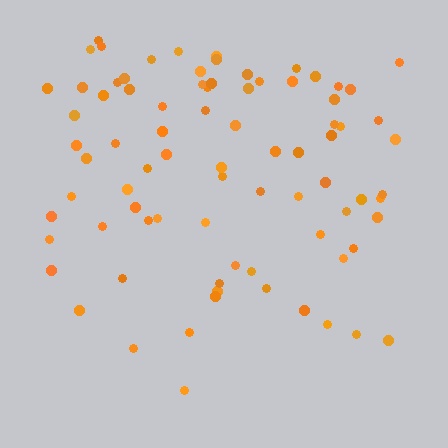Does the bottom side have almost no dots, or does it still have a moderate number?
Still a moderate number, just noticeably fewer than the top.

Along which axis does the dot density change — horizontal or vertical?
Vertical.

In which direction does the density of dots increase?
From bottom to top, with the top side densest.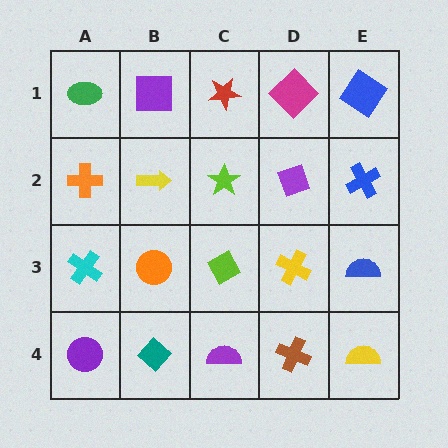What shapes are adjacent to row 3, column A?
An orange cross (row 2, column A), a purple circle (row 4, column A), an orange circle (row 3, column B).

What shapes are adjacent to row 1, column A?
An orange cross (row 2, column A), a purple square (row 1, column B).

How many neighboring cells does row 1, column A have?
2.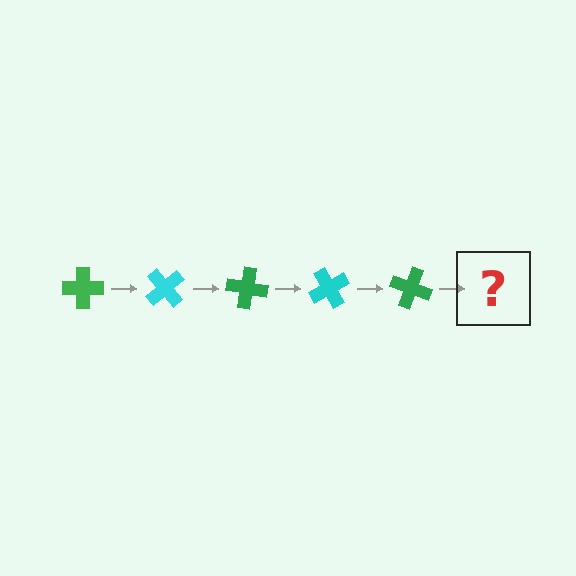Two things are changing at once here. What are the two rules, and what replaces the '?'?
The two rules are that it rotates 50 degrees each step and the color cycles through green and cyan. The '?' should be a cyan cross, rotated 250 degrees from the start.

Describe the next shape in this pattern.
It should be a cyan cross, rotated 250 degrees from the start.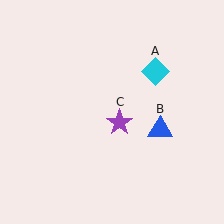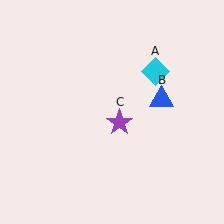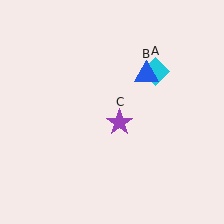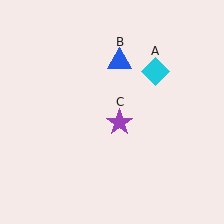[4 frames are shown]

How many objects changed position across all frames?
1 object changed position: blue triangle (object B).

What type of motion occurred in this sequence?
The blue triangle (object B) rotated counterclockwise around the center of the scene.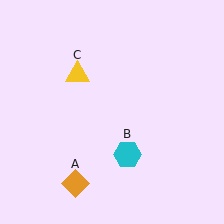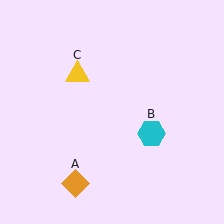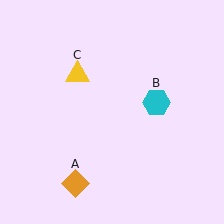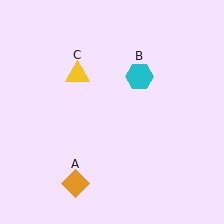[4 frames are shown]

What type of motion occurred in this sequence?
The cyan hexagon (object B) rotated counterclockwise around the center of the scene.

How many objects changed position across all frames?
1 object changed position: cyan hexagon (object B).